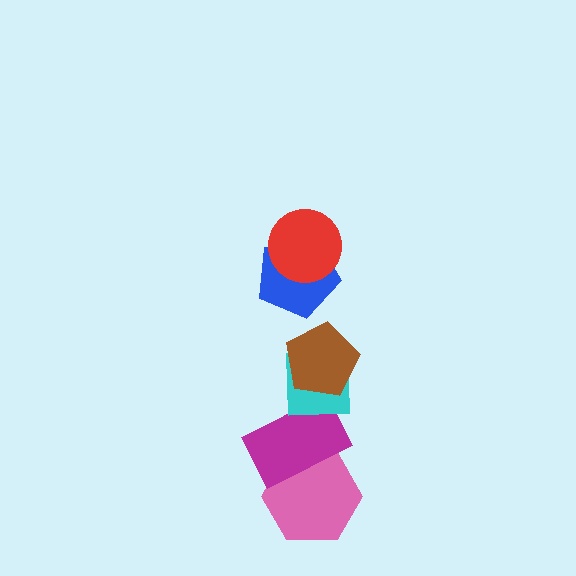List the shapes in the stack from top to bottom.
From top to bottom: the red circle, the blue pentagon, the brown pentagon, the cyan square, the magenta rectangle, the pink hexagon.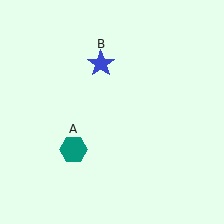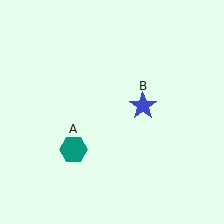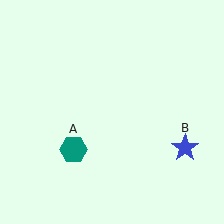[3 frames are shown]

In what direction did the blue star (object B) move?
The blue star (object B) moved down and to the right.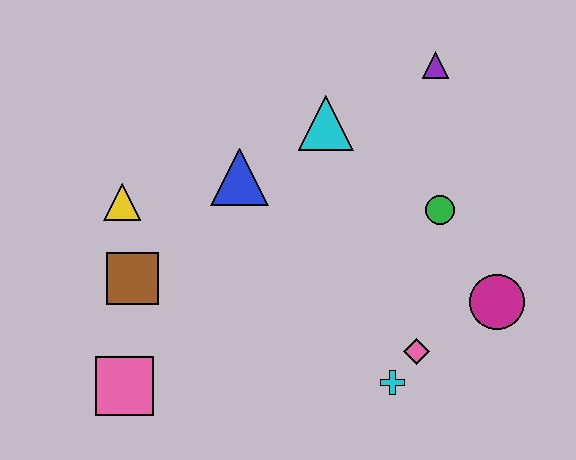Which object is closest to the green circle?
The magenta circle is closest to the green circle.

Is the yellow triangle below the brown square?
No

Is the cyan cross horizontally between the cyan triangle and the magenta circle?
Yes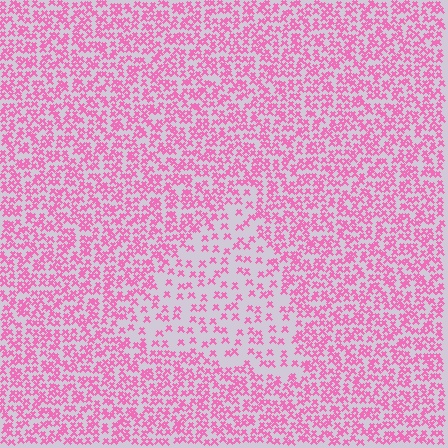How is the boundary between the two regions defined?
The boundary is defined by a change in element density (approximately 2.2x ratio). All elements are the same color, size, and shape.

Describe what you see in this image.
The image contains small pink elements arranged at two different densities. A triangle-shaped region is visible where the elements are less densely packed than the surrounding area.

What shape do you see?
I see a triangle.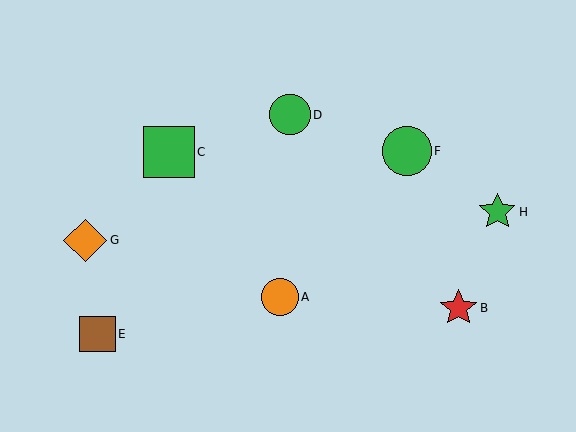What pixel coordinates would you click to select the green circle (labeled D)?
Click at (290, 115) to select the green circle D.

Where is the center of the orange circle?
The center of the orange circle is at (280, 297).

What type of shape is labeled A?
Shape A is an orange circle.